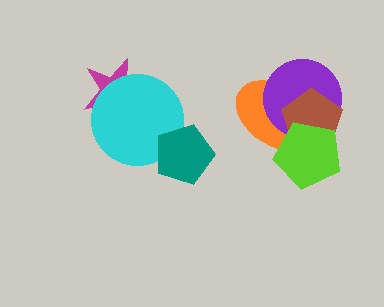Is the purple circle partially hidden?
Yes, it is partially covered by another shape.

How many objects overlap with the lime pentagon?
3 objects overlap with the lime pentagon.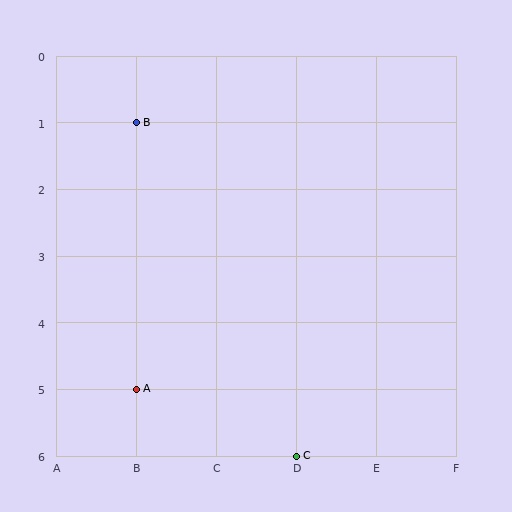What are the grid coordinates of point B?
Point B is at grid coordinates (B, 1).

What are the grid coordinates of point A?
Point A is at grid coordinates (B, 5).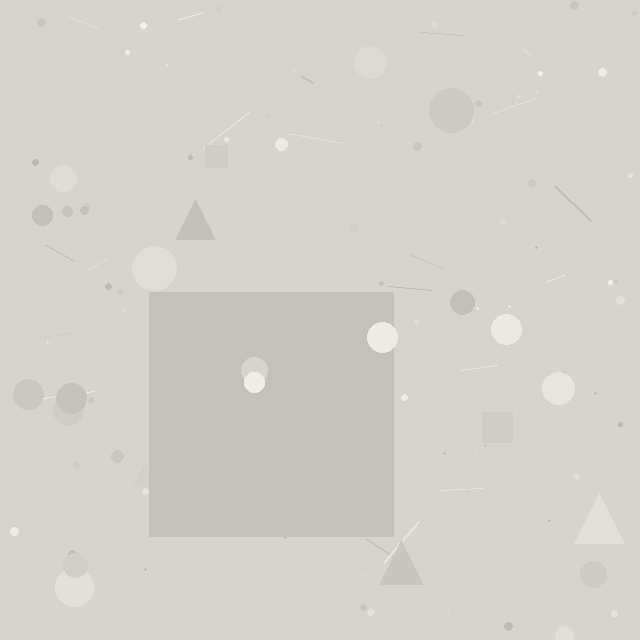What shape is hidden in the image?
A square is hidden in the image.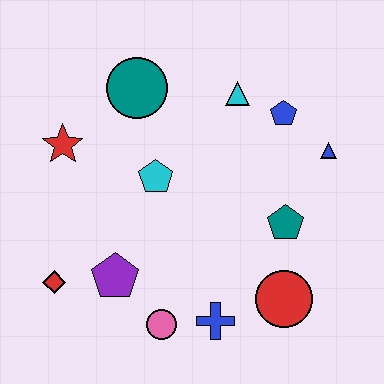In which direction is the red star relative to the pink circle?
The red star is above the pink circle.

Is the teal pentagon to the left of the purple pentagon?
No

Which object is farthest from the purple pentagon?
The blue triangle is farthest from the purple pentagon.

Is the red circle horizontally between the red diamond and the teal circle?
No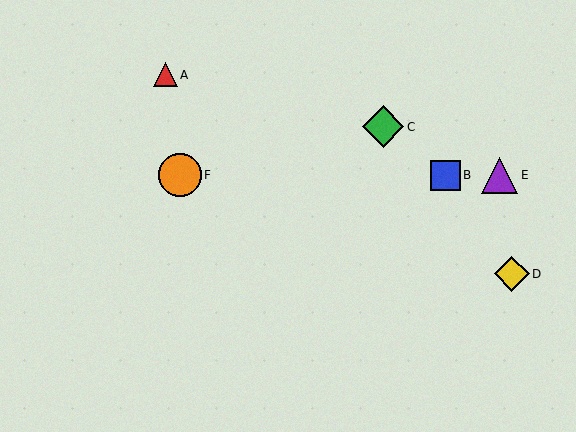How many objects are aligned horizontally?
3 objects (B, E, F) are aligned horizontally.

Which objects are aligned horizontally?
Objects B, E, F are aligned horizontally.